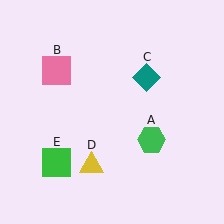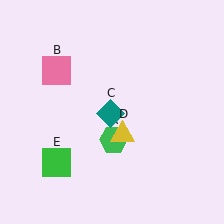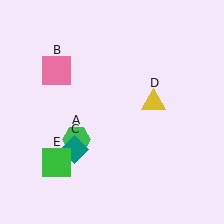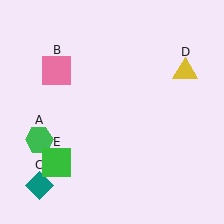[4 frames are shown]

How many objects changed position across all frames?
3 objects changed position: green hexagon (object A), teal diamond (object C), yellow triangle (object D).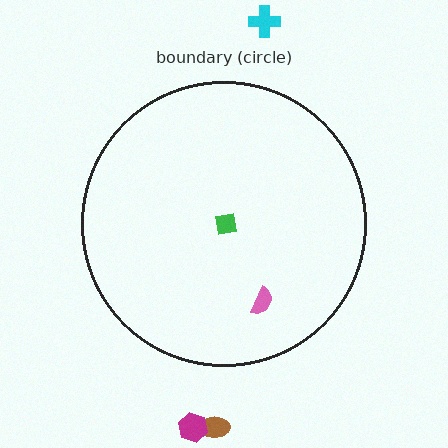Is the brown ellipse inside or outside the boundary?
Outside.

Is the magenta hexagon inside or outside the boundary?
Outside.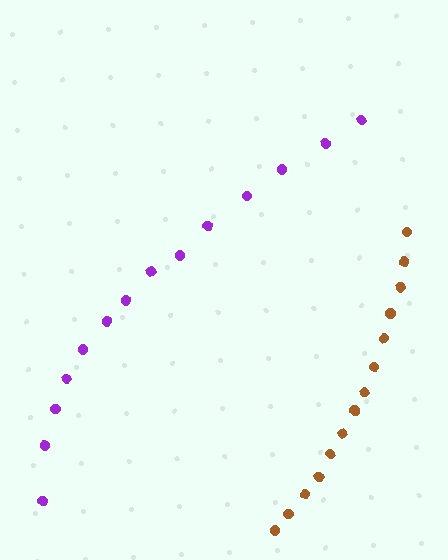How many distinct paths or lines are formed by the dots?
There are 2 distinct paths.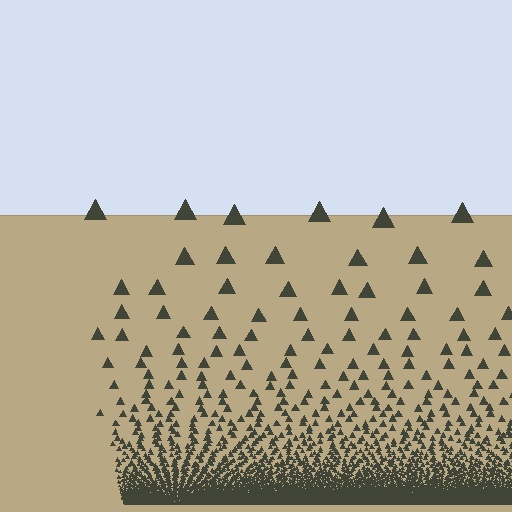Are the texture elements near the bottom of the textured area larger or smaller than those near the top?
Smaller. The gradient is inverted — elements near the bottom are smaller and denser.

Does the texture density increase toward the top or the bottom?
Density increases toward the bottom.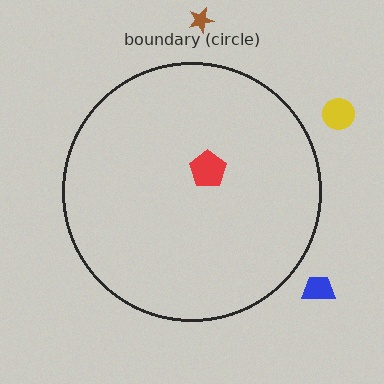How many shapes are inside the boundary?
1 inside, 3 outside.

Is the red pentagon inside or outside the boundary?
Inside.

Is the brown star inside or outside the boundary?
Outside.